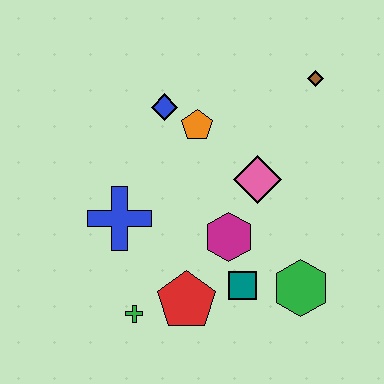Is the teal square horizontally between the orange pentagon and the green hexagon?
Yes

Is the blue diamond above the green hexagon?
Yes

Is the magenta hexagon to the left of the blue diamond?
No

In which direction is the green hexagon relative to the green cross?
The green hexagon is to the right of the green cross.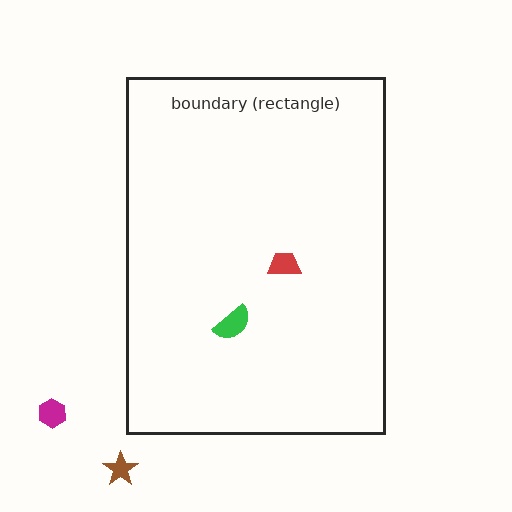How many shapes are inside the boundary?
2 inside, 2 outside.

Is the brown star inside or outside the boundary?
Outside.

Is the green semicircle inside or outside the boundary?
Inside.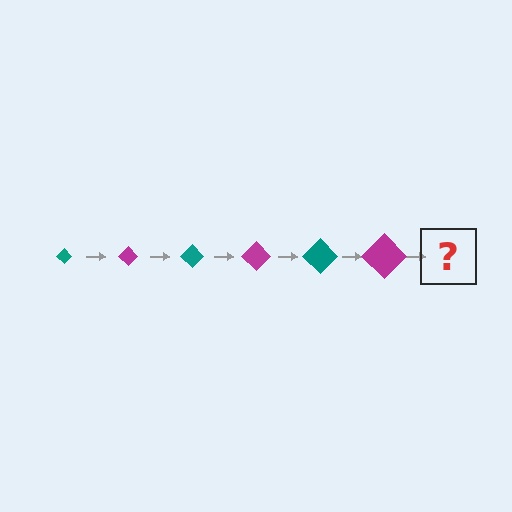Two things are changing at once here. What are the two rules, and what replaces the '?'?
The two rules are that the diamond grows larger each step and the color cycles through teal and magenta. The '?' should be a teal diamond, larger than the previous one.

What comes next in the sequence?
The next element should be a teal diamond, larger than the previous one.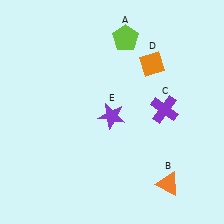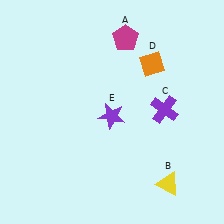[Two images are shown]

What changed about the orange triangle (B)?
In Image 1, B is orange. In Image 2, it changed to yellow.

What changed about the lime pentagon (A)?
In Image 1, A is lime. In Image 2, it changed to magenta.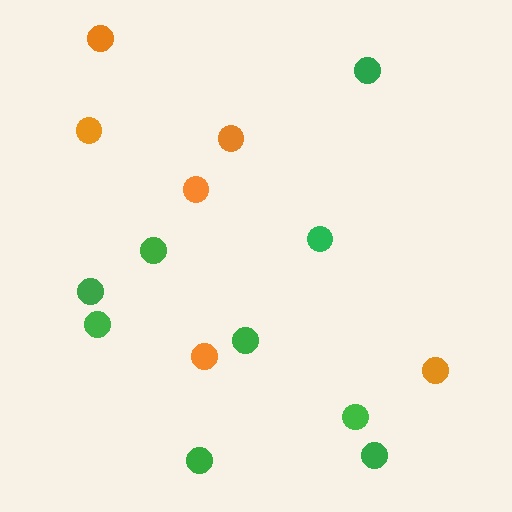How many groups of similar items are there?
There are 2 groups: one group of orange circles (6) and one group of green circles (9).